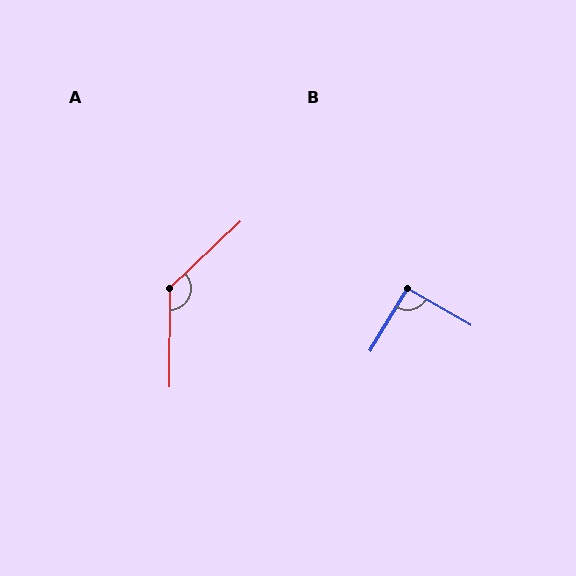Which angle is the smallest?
B, at approximately 91 degrees.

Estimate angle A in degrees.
Approximately 134 degrees.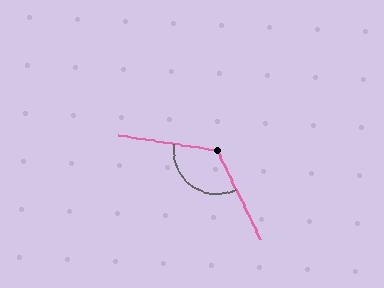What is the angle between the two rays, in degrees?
Approximately 125 degrees.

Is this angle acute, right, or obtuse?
It is obtuse.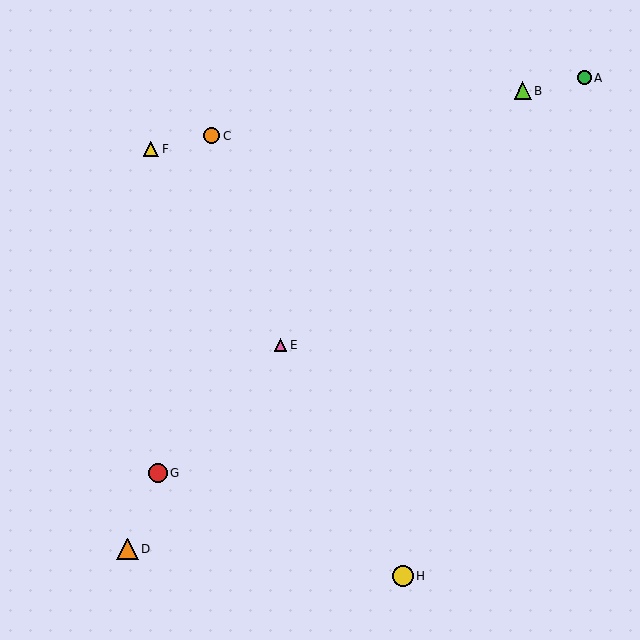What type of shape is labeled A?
Shape A is a green circle.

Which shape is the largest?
The orange triangle (labeled D) is the largest.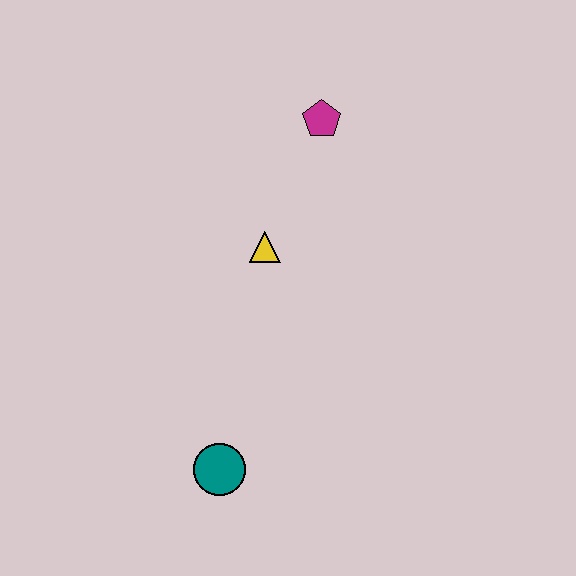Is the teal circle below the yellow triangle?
Yes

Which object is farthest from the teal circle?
The magenta pentagon is farthest from the teal circle.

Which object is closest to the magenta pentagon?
The yellow triangle is closest to the magenta pentagon.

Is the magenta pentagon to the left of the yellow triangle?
No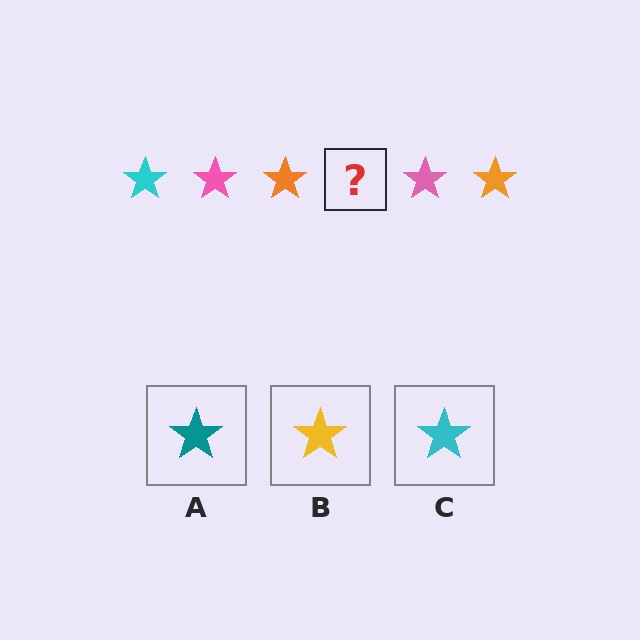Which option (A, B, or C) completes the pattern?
C.